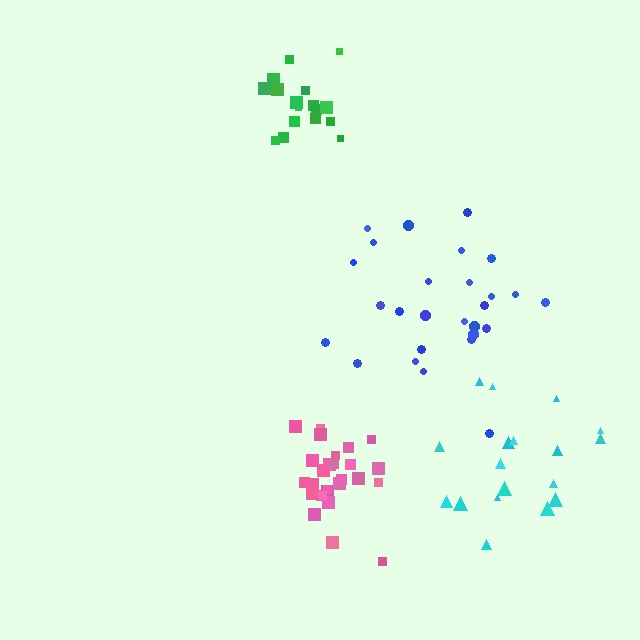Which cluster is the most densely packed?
Pink.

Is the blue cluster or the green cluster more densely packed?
Green.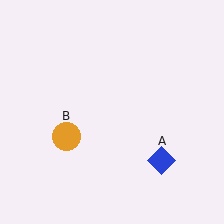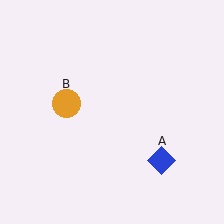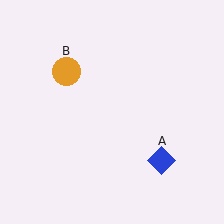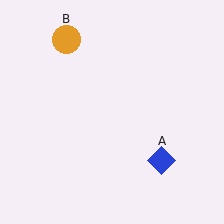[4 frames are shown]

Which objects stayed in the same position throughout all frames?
Blue diamond (object A) remained stationary.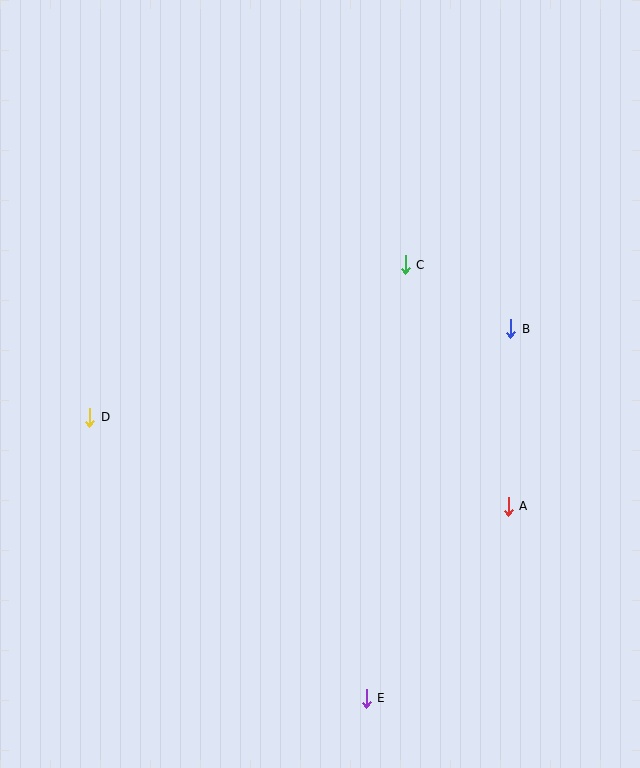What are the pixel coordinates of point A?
Point A is at (508, 506).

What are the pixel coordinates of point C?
Point C is at (405, 265).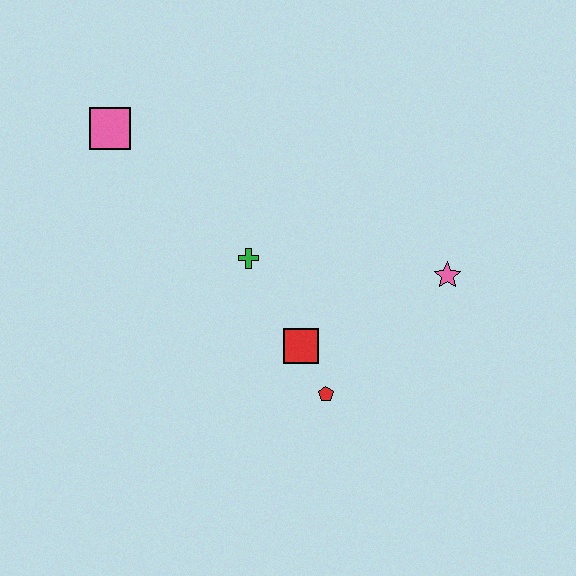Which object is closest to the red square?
The red pentagon is closest to the red square.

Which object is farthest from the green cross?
The pink star is farthest from the green cross.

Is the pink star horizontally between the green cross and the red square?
No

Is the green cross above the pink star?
Yes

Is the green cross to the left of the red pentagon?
Yes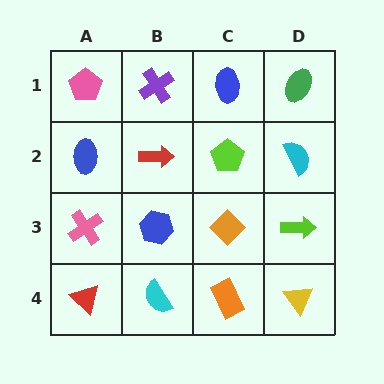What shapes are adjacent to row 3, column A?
A blue ellipse (row 2, column A), a red triangle (row 4, column A), a blue hexagon (row 3, column B).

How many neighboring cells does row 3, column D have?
3.